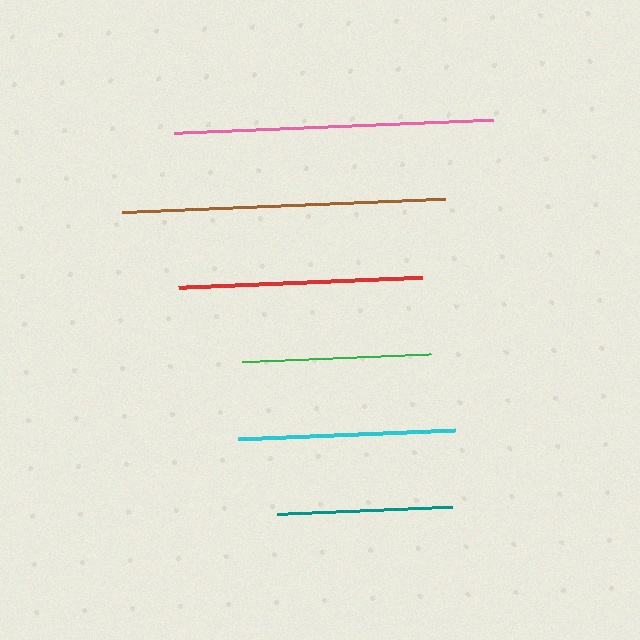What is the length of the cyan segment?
The cyan segment is approximately 217 pixels long.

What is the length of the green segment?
The green segment is approximately 189 pixels long.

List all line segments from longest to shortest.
From longest to shortest: brown, pink, red, cyan, green, teal.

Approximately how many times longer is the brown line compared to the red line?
The brown line is approximately 1.3 times the length of the red line.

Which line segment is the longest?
The brown line is the longest at approximately 323 pixels.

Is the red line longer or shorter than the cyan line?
The red line is longer than the cyan line.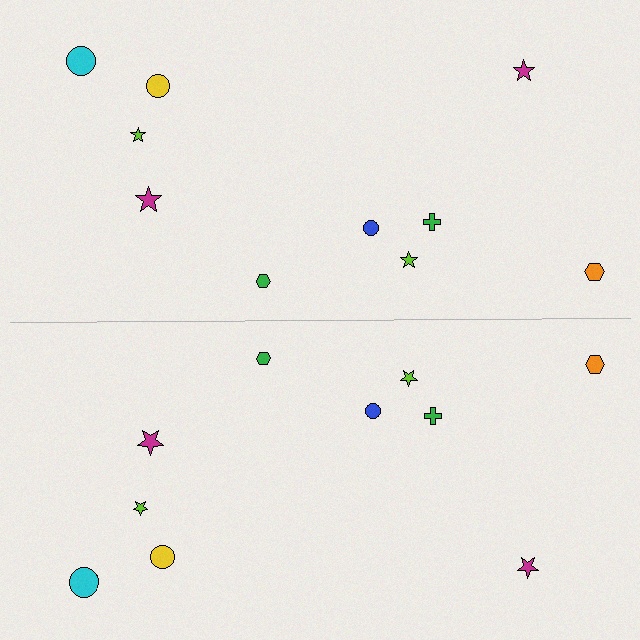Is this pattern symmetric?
Yes, this pattern has bilateral (reflection) symmetry.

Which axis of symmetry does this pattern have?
The pattern has a horizontal axis of symmetry running through the center of the image.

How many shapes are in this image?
There are 20 shapes in this image.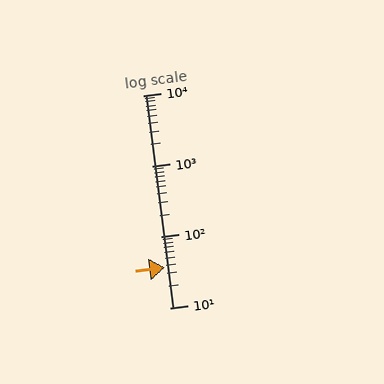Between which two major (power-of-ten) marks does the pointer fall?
The pointer is between 10 and 100.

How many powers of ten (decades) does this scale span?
The scale spans 3 decades, from 10 to 10000.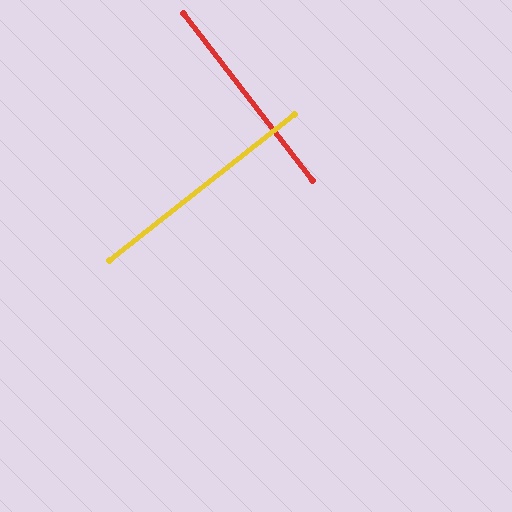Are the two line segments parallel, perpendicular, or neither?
Perpendicular — they meet at approximately 89°.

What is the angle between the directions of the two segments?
Approximately 89 degrees.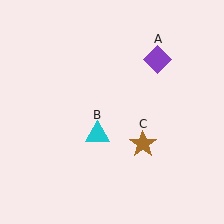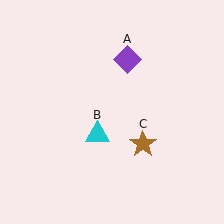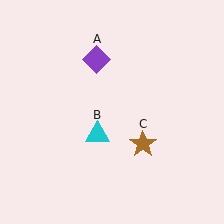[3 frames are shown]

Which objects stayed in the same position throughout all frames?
Cyan triangle (object B) and brown star (object C) remained stationary.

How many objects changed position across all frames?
1 object changed position: purple diamond (object A).